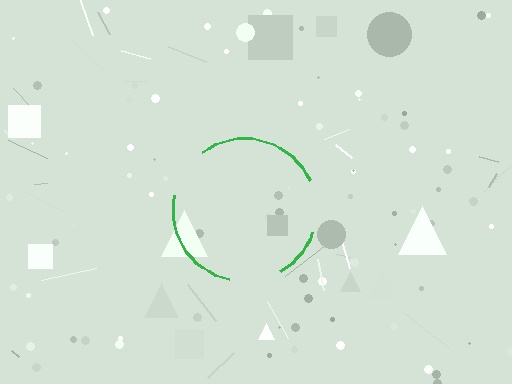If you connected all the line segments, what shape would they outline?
They would outline a circle.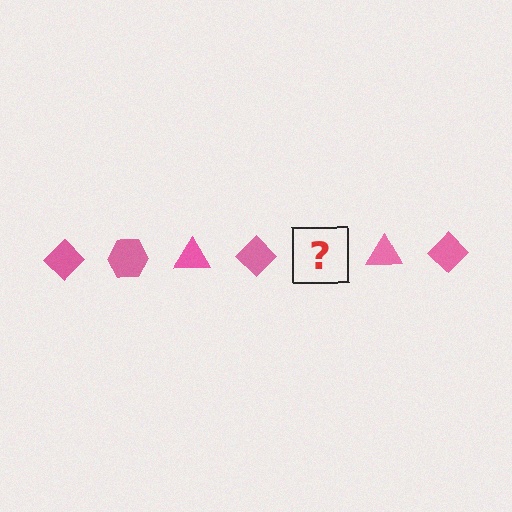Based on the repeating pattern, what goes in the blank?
The blank should be a pink hexagon.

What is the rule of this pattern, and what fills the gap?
The rule is that the pattern cycles through diamond, hexagon, triangle shapes in pink. The gap should be filled with a pink hexagon.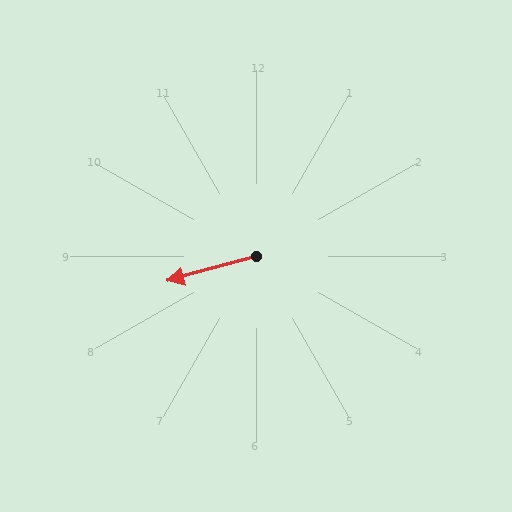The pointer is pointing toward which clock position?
Roughly 8 o'clock.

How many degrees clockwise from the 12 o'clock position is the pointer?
Approximately 255 degrees.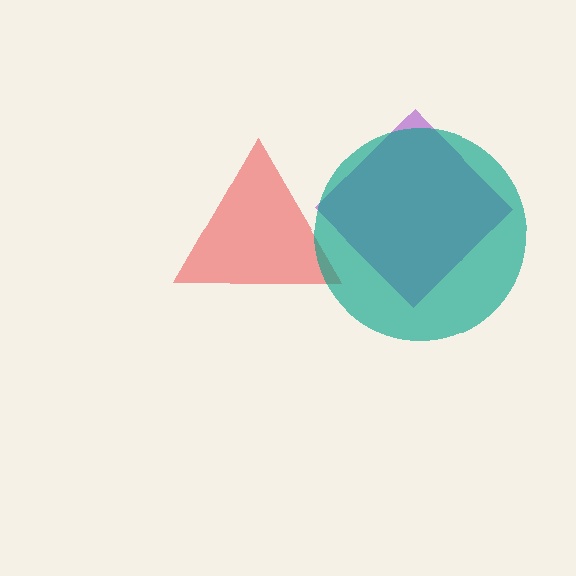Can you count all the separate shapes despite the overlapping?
Yes, there are 3 separate shapes.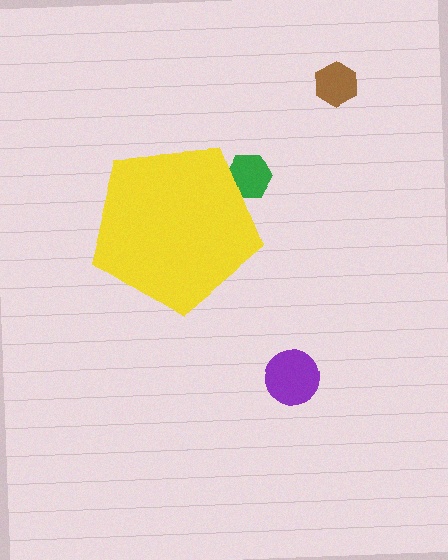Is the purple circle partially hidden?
No, the purple circle is fully visible.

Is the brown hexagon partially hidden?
No, the brown hexagon is fully visible.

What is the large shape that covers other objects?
A yellow pentagon.